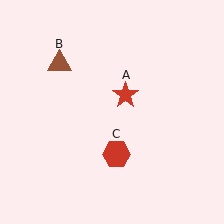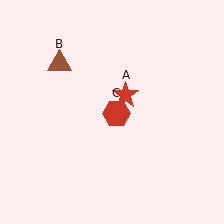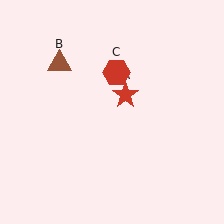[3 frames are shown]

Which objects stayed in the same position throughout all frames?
Red star (object A) and brown triangle (object B) remained stationary.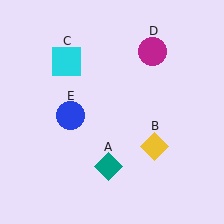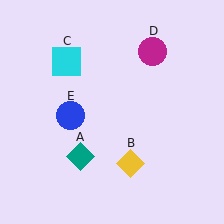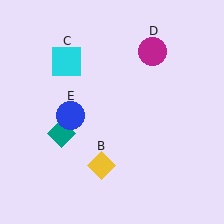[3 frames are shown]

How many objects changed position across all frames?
2 objects changed position: teal diamond (object A), yellow diamond (object B).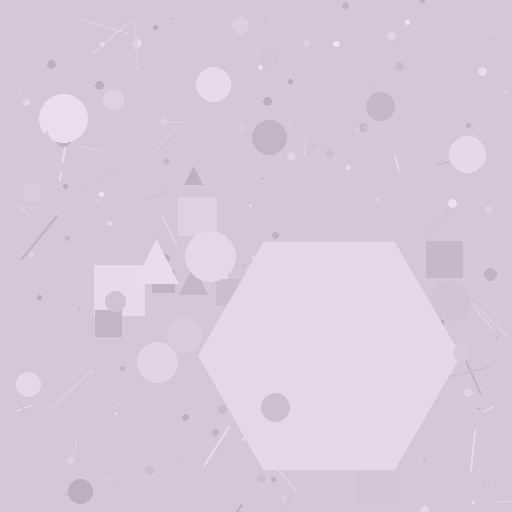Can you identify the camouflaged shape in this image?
The camouflaged shape is a hexagon.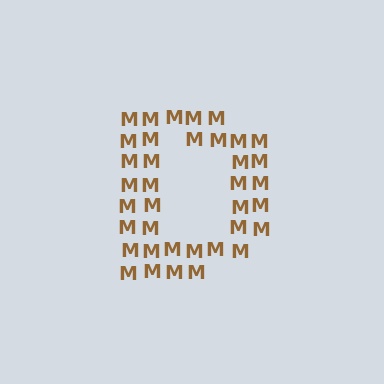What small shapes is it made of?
It is made of small letter M's.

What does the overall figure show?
The overall figure shows the letter D.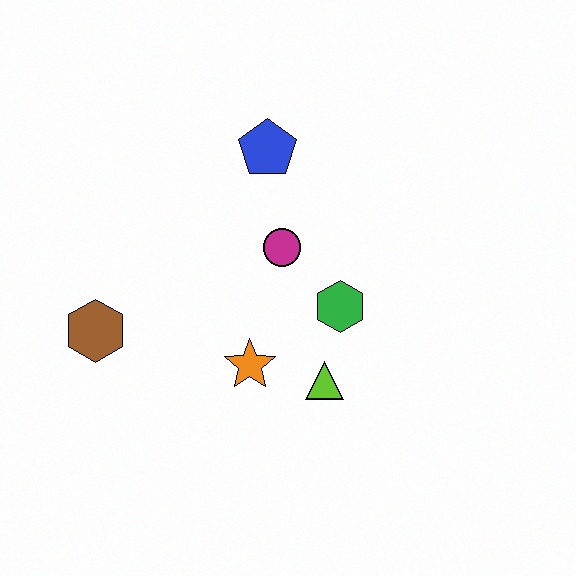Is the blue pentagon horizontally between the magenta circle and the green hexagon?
No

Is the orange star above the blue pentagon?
No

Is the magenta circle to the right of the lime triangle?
No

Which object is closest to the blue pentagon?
The magenta circle is closest to the blue pentagon.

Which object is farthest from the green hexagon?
The brown hexagon is farthest from the green hexagon.